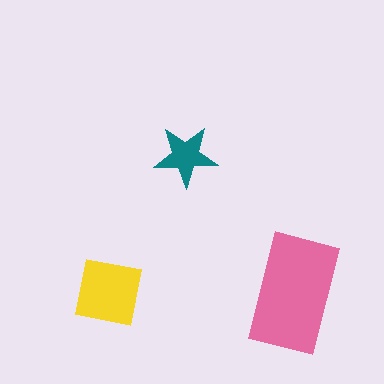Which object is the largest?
The pink rectangle.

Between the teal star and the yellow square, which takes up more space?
The yellow square.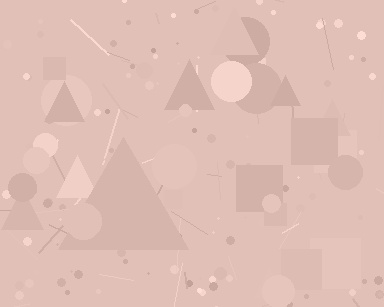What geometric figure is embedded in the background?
A triangle is embedded in the background.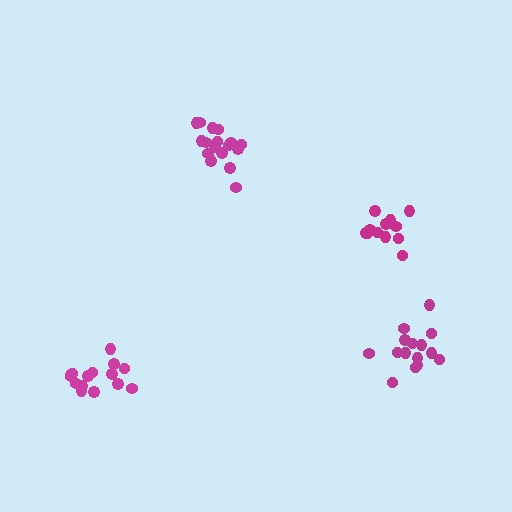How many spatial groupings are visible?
There are 4 spatial groupings.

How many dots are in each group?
Group 1: 17 dots, Group 2: 15 dots, Group 3: 15 dots, Group 4: 12 dots (59 total).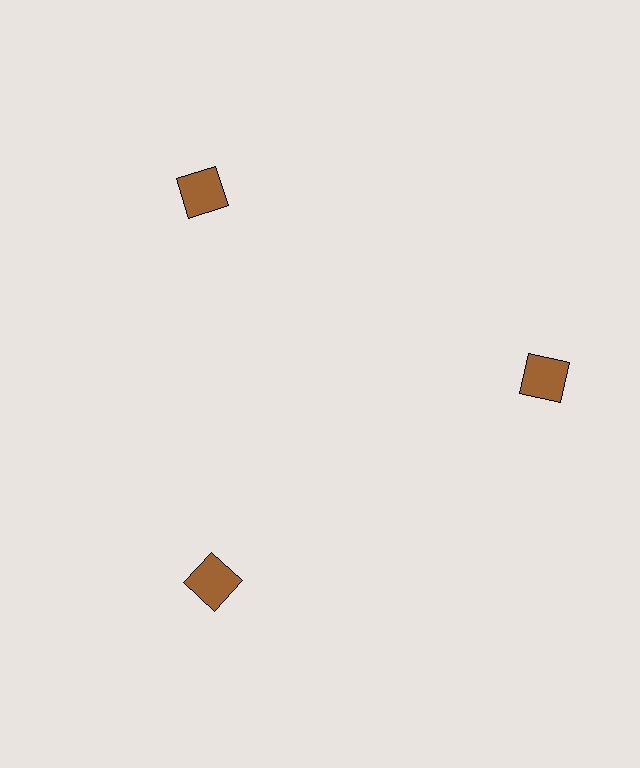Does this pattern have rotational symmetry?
Yes, this pattern has 3-fold rotational symmetry. It looks the same after rotating 120 degrees around the center.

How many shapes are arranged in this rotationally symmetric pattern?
There are 3 shapes, arranged in 3 groups of 1.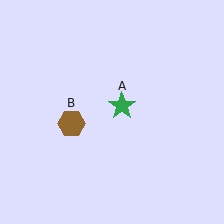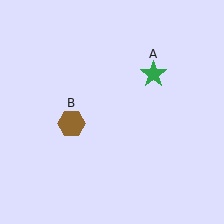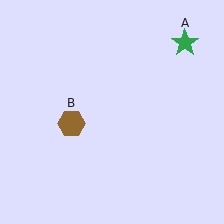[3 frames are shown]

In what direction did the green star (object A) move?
The green star (object A) moved up and to the right.